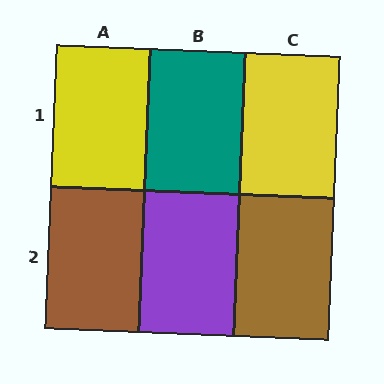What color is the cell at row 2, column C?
Brown.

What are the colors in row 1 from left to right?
Yellow, teal, yellow.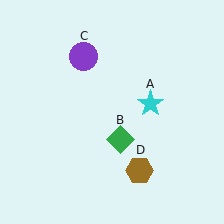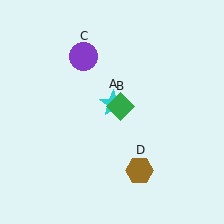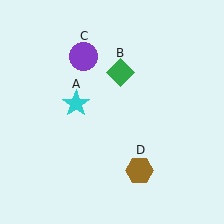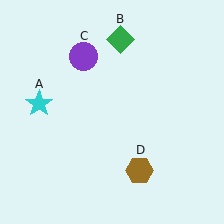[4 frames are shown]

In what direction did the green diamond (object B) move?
The green diamond (object B) moved up.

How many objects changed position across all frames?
2 objects changed position: cyan star (object A), green diamond (object B).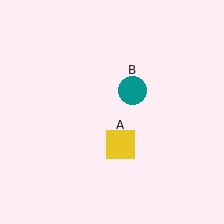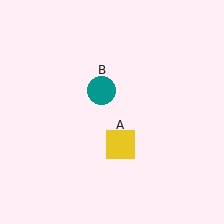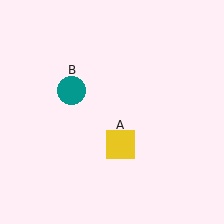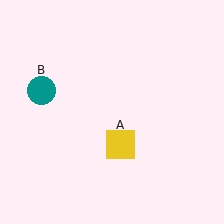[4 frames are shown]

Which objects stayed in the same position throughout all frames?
Yellow square (object A) remained stationary.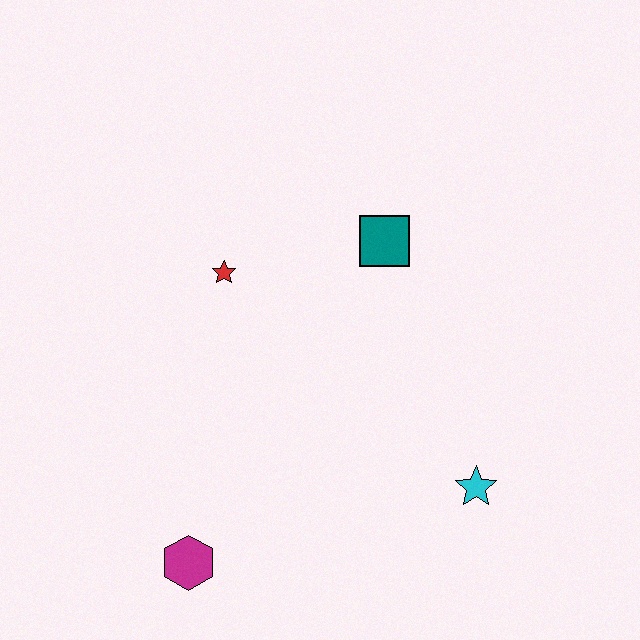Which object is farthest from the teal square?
The magenta hexagon is farthest from the teal square.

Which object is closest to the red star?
The teal square is closest to the red star.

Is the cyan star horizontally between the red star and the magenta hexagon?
No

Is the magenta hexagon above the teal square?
No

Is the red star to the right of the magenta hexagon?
Yes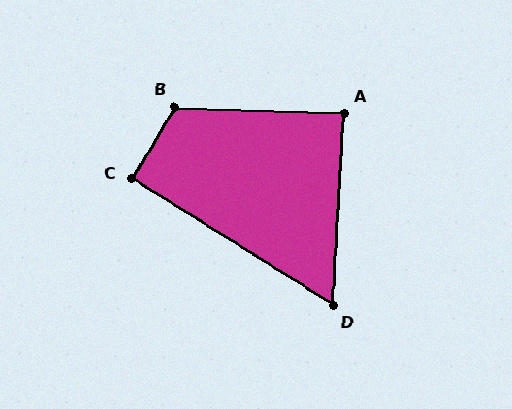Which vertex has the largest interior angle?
B, at approximately 119 degrees.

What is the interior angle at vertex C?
Approximately 91 degrees (approximately right).